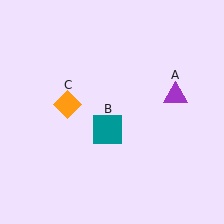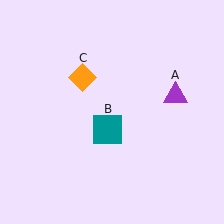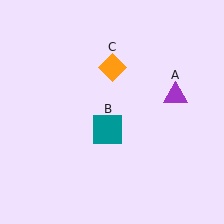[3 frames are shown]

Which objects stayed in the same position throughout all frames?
Purple triangle (object A) and teal square (object B) remained stationary.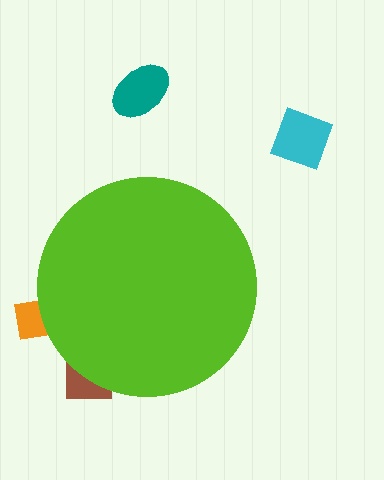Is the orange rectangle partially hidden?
Yes, the orange rectangle is partially hidden behind the lime circle.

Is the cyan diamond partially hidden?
No, the cyan diamond is fully visible.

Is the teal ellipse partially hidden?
No, the teal ellipse is fully visible.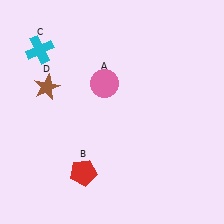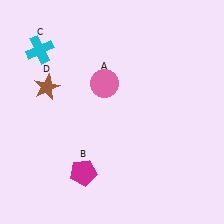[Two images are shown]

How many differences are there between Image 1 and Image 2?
There is 1 difference between the two images.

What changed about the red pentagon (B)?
In Image 1, B is red. In Image 2, it changed to magenta.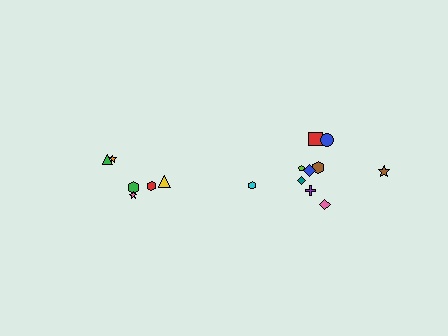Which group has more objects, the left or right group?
The right group.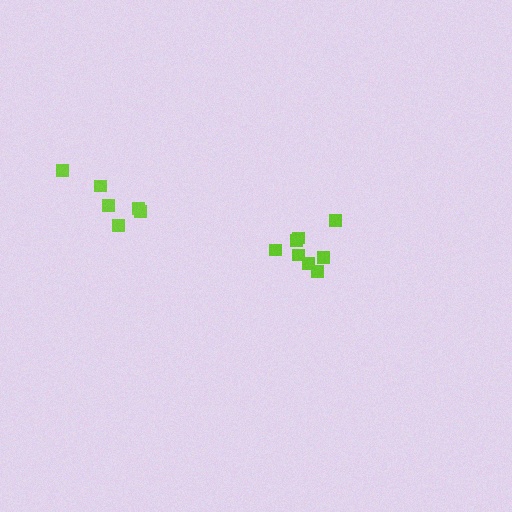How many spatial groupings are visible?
There are 2 spatial groupings.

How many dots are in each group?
Group 1: 8 dots, Group 2: 6 dots (14 total).